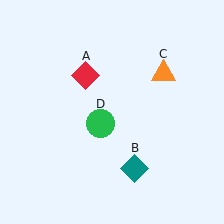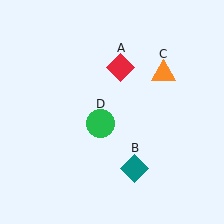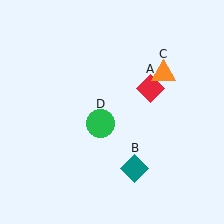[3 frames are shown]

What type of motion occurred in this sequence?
The red diamond (object A) rotated clockwise around the center of the scene.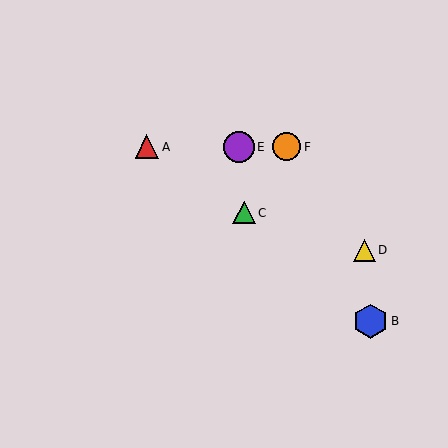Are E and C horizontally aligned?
No, E is at y≈147 and C is at y≈213.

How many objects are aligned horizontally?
3 objects (A, E, F) are aligned horizontally.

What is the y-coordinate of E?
Object E is at y≈147.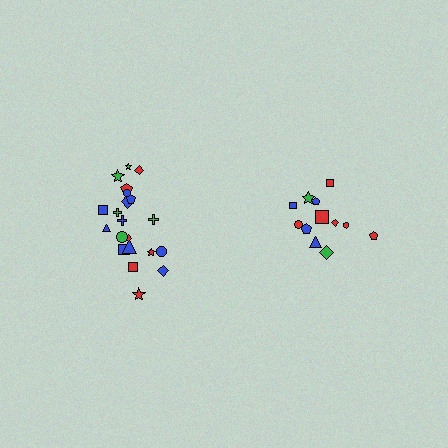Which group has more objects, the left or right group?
The left group.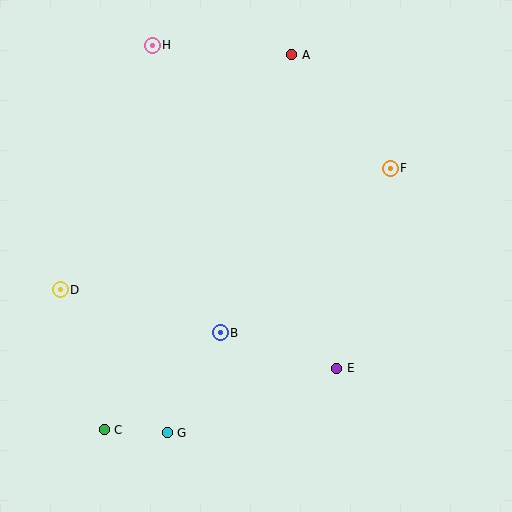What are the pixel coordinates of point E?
Point E is at (337, 368).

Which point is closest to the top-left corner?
Point H is closest to the top-left corner.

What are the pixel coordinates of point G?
Point G is at (167, 433).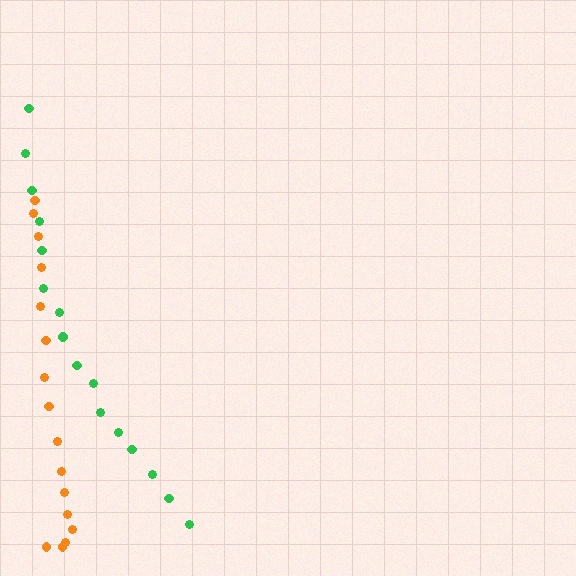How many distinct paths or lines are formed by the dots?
There are 2 distinct paths.